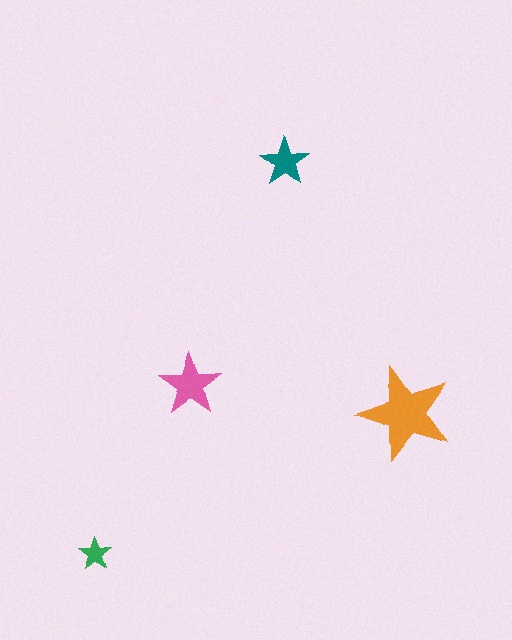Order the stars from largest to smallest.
the orange one, the pink one, the teal one, the green one.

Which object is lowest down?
The green star is bottommost.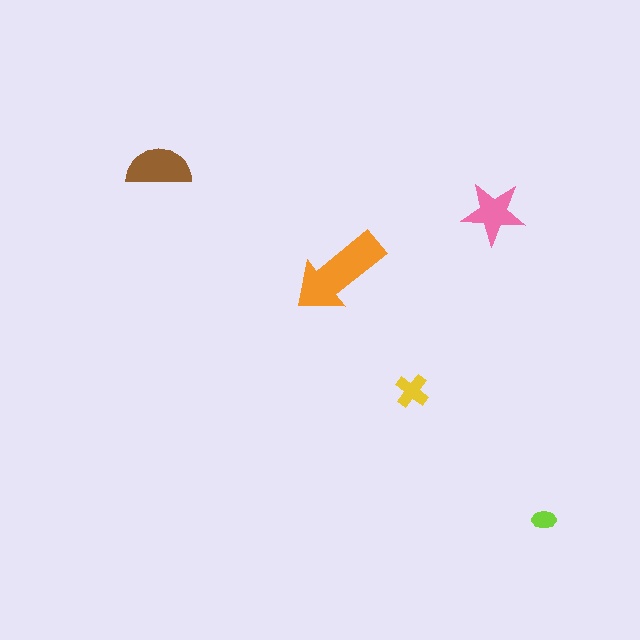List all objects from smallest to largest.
The lime ellipse, the yellow cross, the pink star, the brown semicircle, the orange arrow.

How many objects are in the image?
There are 5 objects in the image.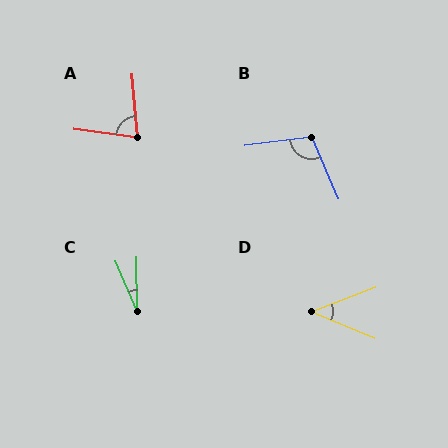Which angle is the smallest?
C, at approximately 23 degrees.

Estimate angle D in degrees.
Approximately 44 degrees.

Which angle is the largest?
B, at approximately 106 degrees.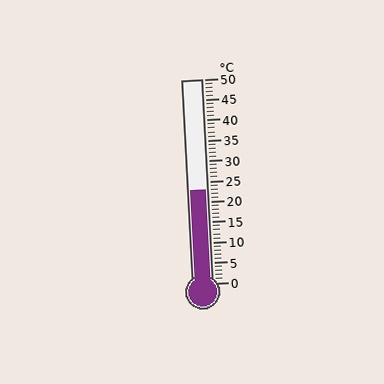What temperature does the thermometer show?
The thermometer shows approximately 23°C.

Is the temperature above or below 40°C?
The temperature is below 40°C.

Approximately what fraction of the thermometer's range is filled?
The thermometer is filled to approximately 45% of its range.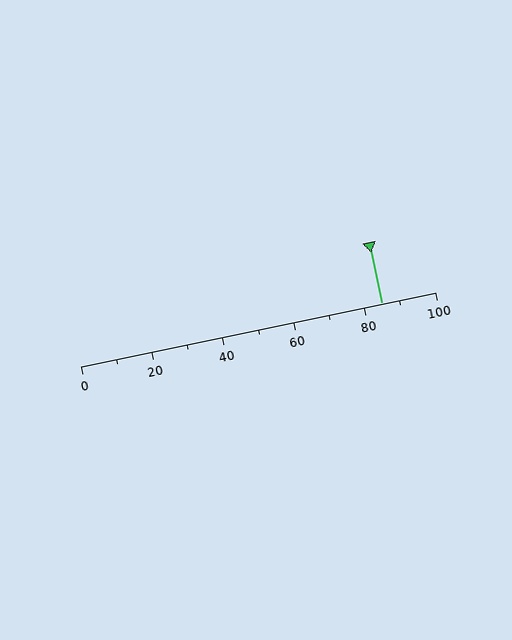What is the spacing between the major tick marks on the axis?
The major ticks are spaced 20 apart.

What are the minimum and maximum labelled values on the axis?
The axis runs from 0 to 100.